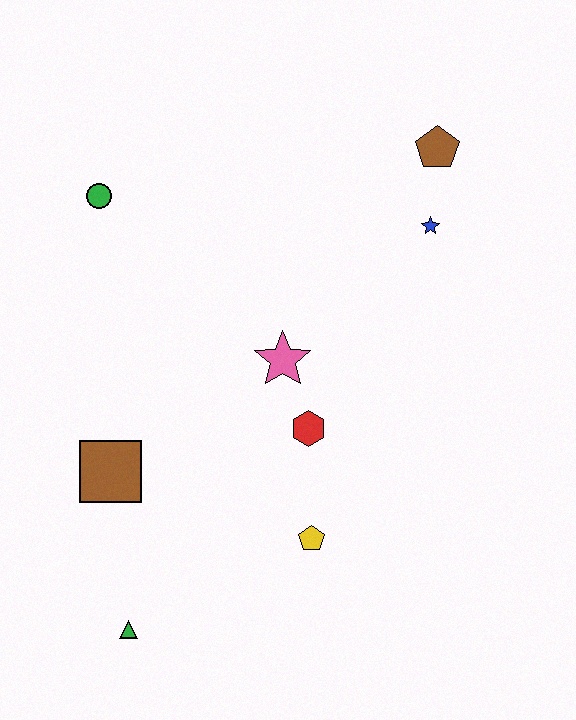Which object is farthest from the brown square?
The brown pentagon is farthest from the brown square.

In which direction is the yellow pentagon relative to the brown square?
The yellow pentagon is to the right of the brown square.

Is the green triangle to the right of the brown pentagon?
No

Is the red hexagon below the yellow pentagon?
No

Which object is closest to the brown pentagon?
The blue star is closest to the brown pentagon.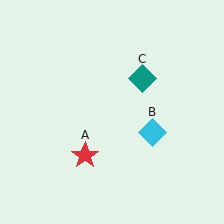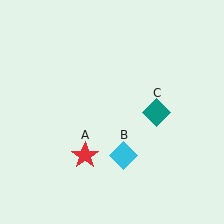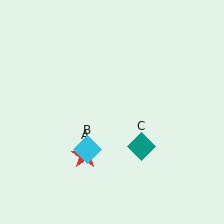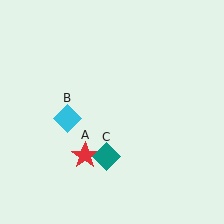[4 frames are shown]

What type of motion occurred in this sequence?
The cyan diamond (object B), teal diamond (object C) rotated clockwise around the center of the scene.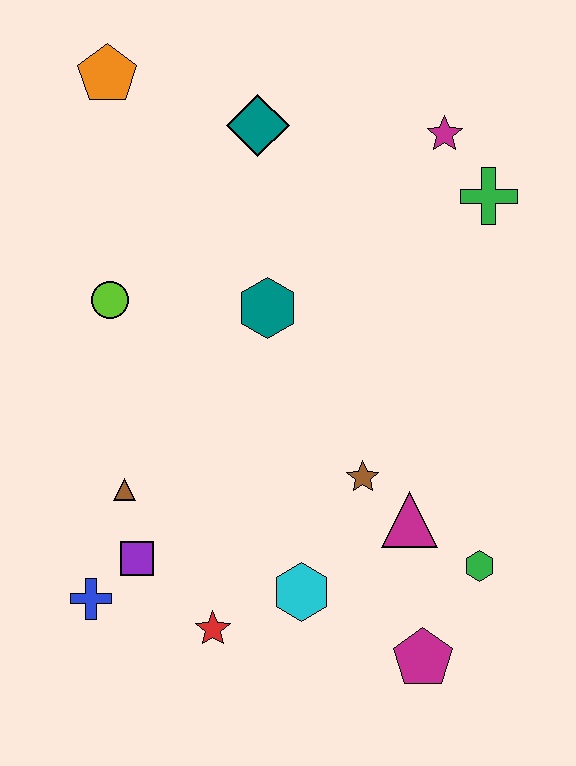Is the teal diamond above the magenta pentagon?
Yes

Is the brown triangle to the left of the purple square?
Yes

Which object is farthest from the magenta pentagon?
The orange pentagon is farthest from the magenta pentagon.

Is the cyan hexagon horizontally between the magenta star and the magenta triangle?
No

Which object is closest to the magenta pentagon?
The green hexagon is closest to the magenta pentagon.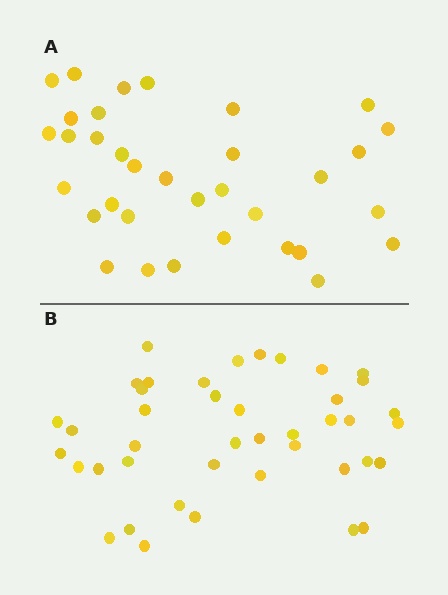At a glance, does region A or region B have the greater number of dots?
Region B (the bottom region) has more dots.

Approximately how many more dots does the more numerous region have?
Region B has roughly 8 or so more dots than region A.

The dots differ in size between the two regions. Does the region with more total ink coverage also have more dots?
No. Region A has more total ink coverage because its dots are larger, but region B actually contains more individual dots. Total area can be misleading — the number of items is what matters here.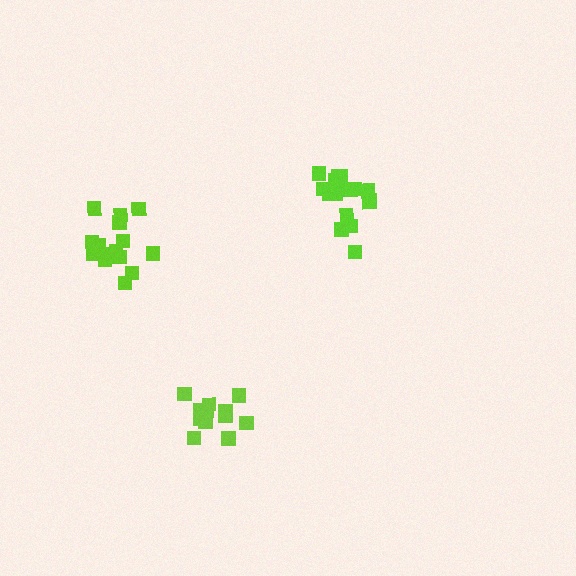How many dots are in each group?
Group 1: 15 dots, Group 2: 16 dots, Group 3: 13 dots (44 total).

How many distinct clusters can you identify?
There are 3 distinct clusters.